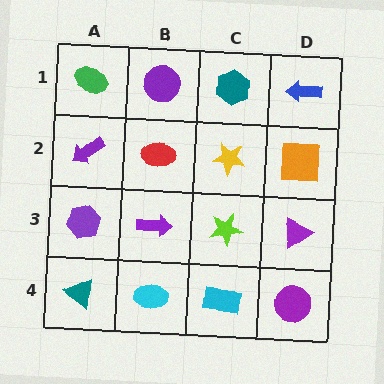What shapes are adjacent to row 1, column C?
A yellow star (row 2, column C), a purple circle (row 1, column B), a blue arrow (row 1, column D).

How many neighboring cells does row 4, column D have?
2.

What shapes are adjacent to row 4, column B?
A purple arrow (row 3, column B), a teal triangle (row 4, column A), a cyan rectangle (row 4, column C).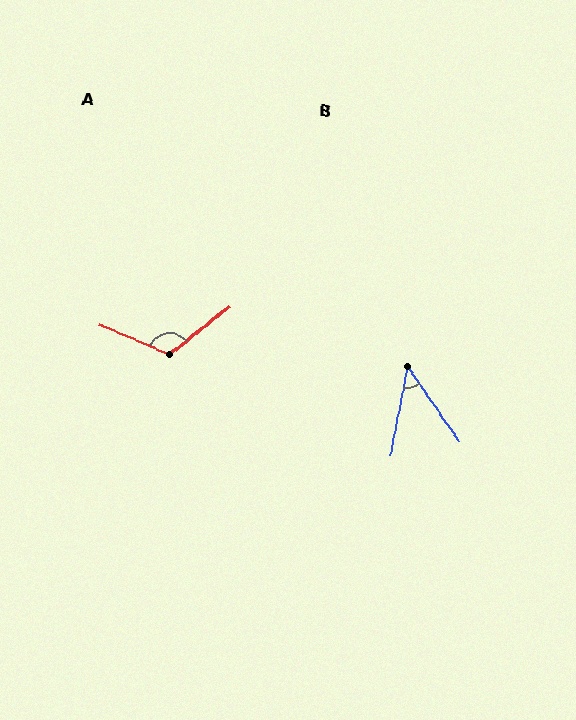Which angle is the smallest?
B, at approximately 46 degrees.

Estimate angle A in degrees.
Approximately 118 degrees.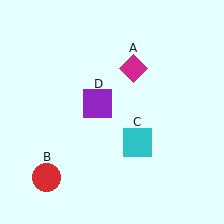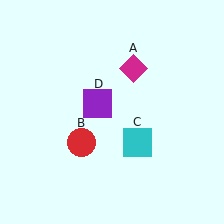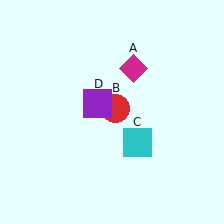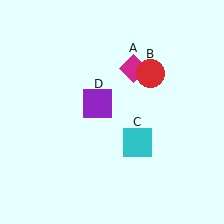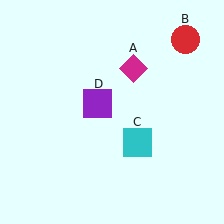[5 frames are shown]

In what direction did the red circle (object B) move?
The red circle (object B) moved up and to the right.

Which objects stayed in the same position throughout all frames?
Magenta diamond (object A) and cyan square (object C) and purple square (object D) remained stationary.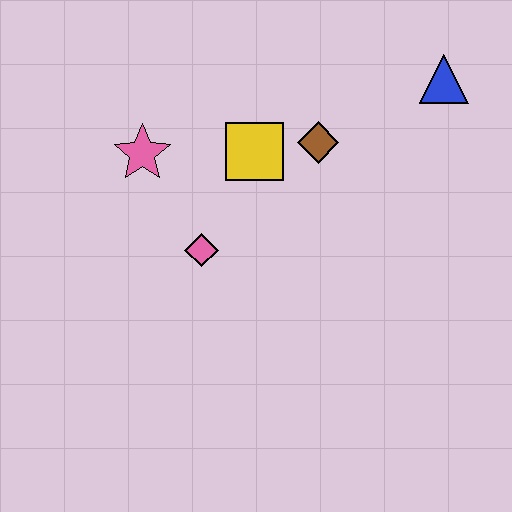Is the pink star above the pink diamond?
Yes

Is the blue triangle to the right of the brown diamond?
Yes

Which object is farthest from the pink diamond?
The blue triangle is farthest from the pink diamond.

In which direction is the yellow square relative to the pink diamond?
The yellow square is above the pink diamond.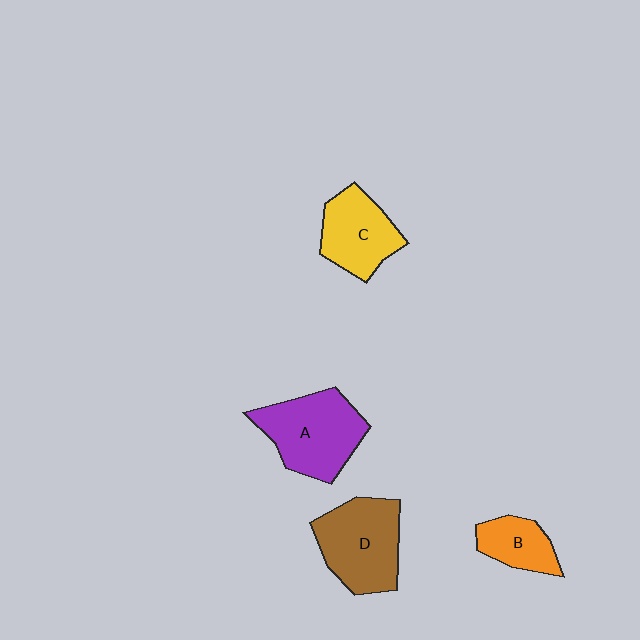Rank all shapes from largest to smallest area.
From largest to smallest: A (purple), D (brown), C (yellow), B (orange).